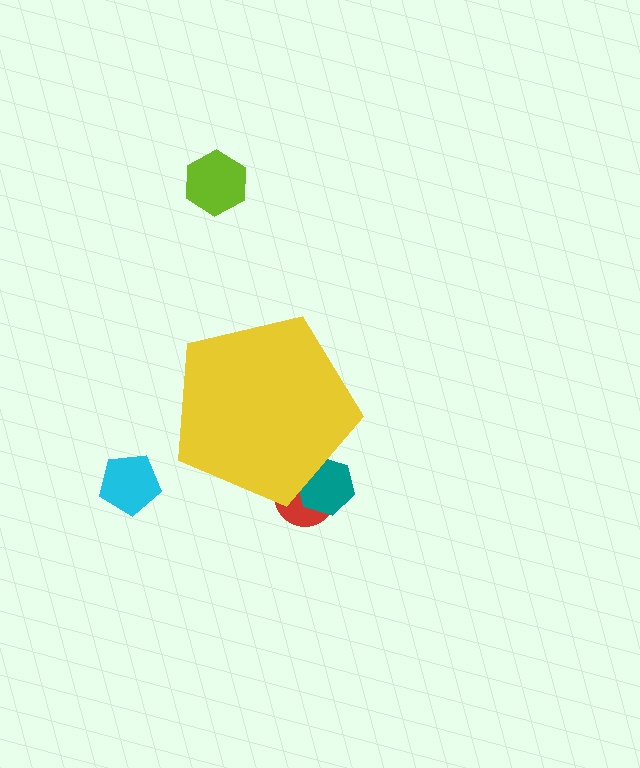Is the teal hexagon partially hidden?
Yes, the teal hexagon is partially hidden behind the yellow pentagon.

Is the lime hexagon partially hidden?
No, the lime hexagon is fully visible.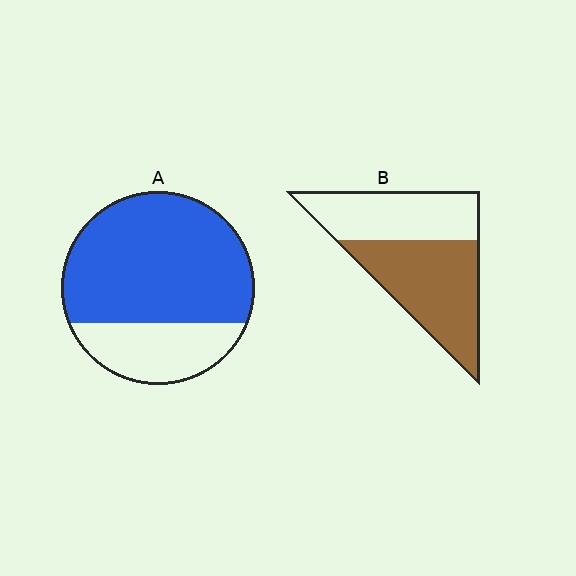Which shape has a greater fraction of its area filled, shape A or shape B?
Shape A.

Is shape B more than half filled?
Yes.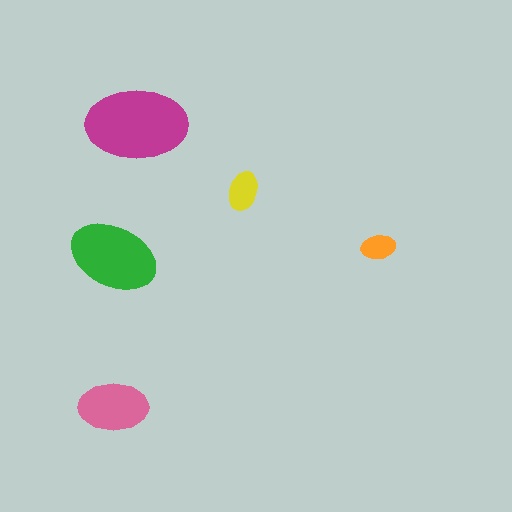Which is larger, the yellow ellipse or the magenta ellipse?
The magenta one.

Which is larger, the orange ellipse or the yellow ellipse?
The yellow one.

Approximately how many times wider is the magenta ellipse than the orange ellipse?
About 3 times wider.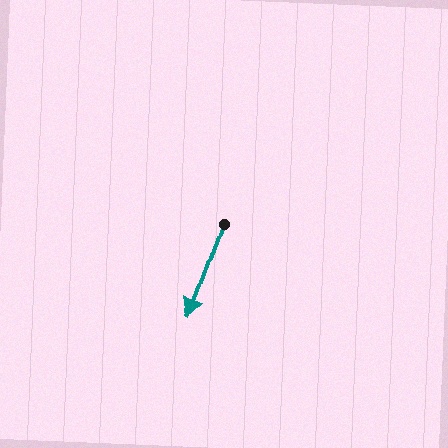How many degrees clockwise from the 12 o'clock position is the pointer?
Approximately 200 degrees.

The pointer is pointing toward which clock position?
Roughly 7 o'clock.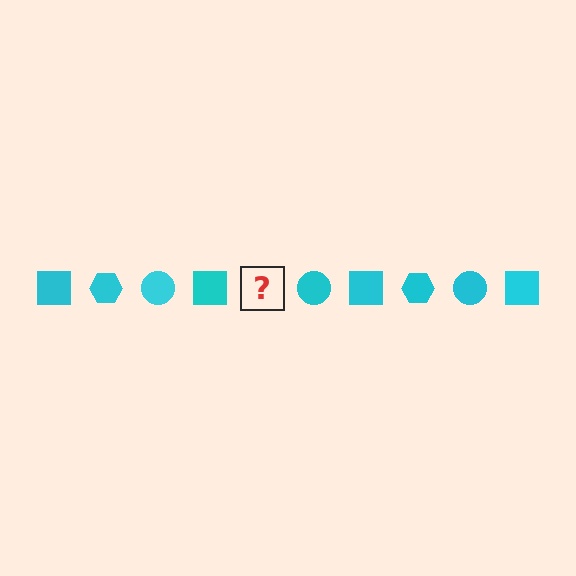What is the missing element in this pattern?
The missing element is a cyan hexagon.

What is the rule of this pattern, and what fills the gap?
The rule is that the pattern cycles through square, hexagon, circle shapes in cyan. The gap should be filled with a cyan hexagon.